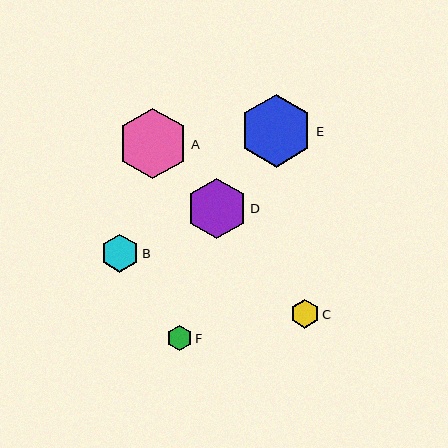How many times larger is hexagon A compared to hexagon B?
Hexagon A is approximately 1.8 times the size of hexagon B.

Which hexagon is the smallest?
Hexagon F is the smallest with a size of approximately 25 pixels.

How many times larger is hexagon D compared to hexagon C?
Hexagon D is approximately 2.1 times the size of hexagon C.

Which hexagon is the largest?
Hexagon E is the largest with a size of approximately 73 pixels.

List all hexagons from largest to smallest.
From largest to smallest: E, A, D, B, C, F.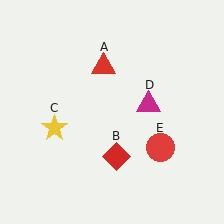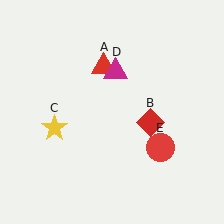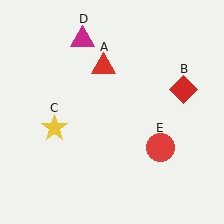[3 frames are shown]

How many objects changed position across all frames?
2 objects changed position: red diamond (object B), magenta triangle (object D).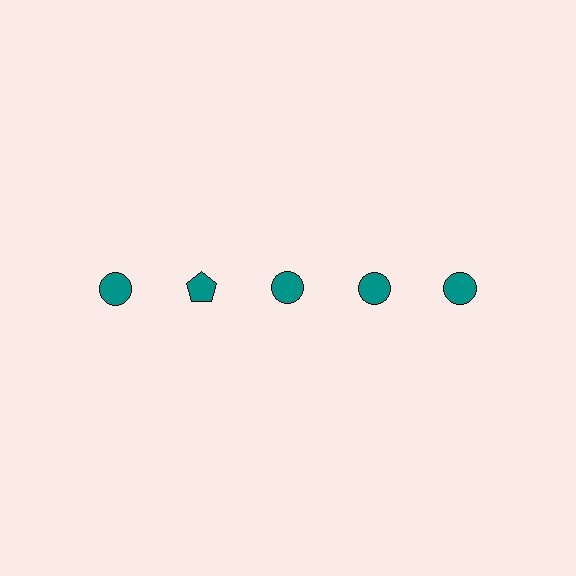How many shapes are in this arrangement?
There are 5 shapes arranged in a grid pattern.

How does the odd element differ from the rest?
It has a different shape: pentagon instead of circle.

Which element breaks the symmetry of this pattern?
The teal pentagon in the top row, second from left column breaks the symmetry. All other shapes are teal circles.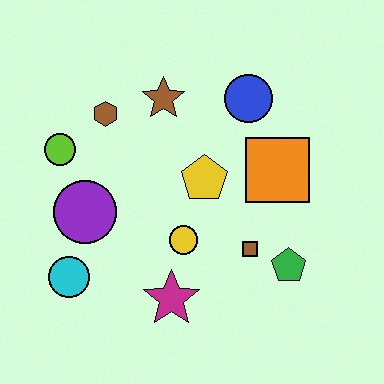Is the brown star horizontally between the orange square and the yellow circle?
No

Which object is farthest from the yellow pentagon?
The cyan circle is farthest from the yellow pentagon.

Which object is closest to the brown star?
The brown hexagon is closest to the brown star.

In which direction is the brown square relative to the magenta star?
The brown square is to the right of the magenta star.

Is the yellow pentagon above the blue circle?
No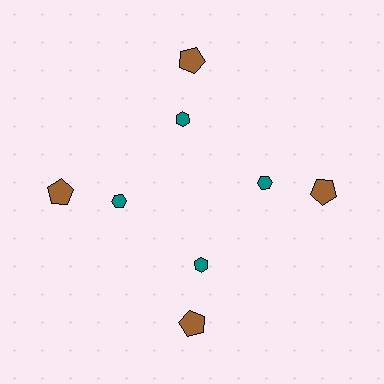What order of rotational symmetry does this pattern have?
This pattern has 4-fold rotational symmetry.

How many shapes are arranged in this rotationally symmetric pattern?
There are 8 shapes, arranged in 4 groups of 2.